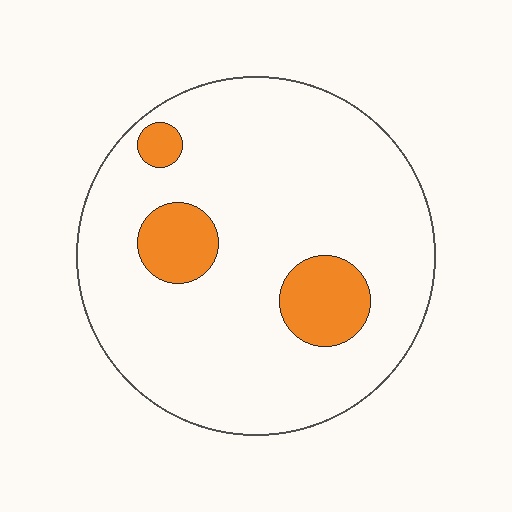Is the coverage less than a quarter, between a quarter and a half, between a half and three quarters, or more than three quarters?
Less than a quarter.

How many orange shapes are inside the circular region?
3.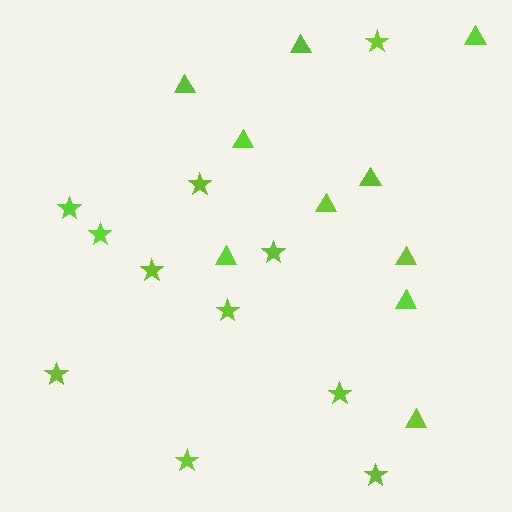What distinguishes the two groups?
There are 2 groups: one group of triangles (10) and one group of stars (11).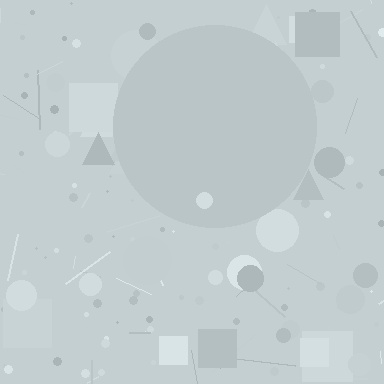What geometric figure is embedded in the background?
A circle is embedded in the background.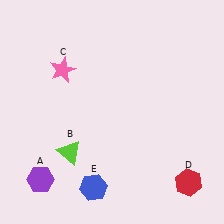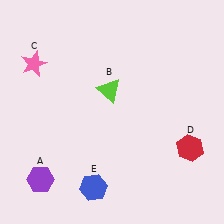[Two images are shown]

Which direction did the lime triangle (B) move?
The lime triangle (B) moved up.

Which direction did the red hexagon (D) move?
The red hexagon (D) moved up.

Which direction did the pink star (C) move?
The pink star (C) moved left.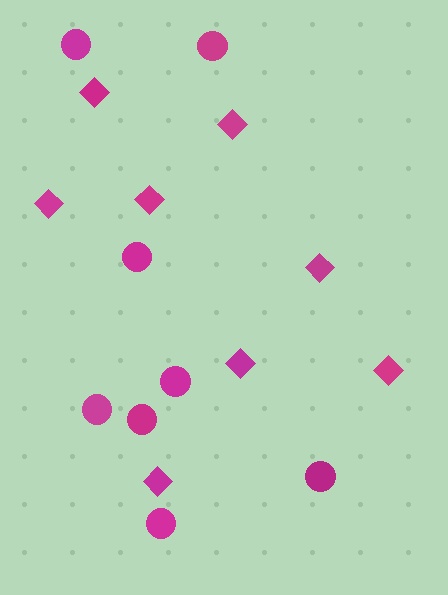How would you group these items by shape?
There are 2 groups: one group of diamonds (8) and one group of circles (8).